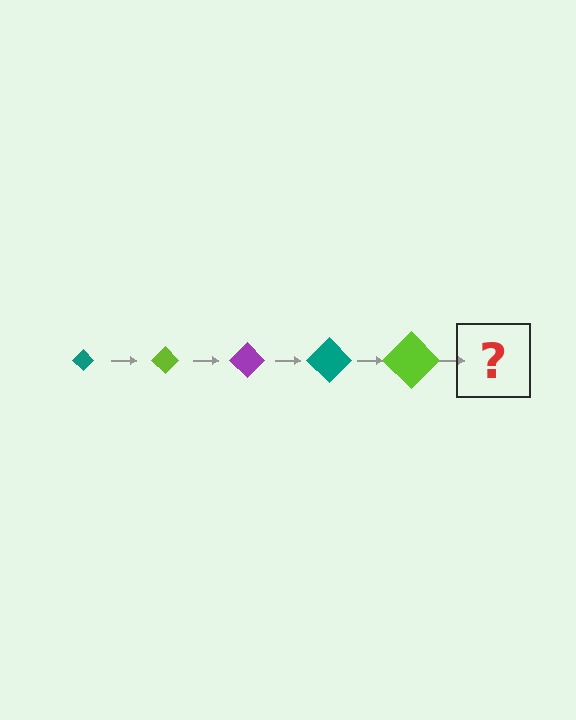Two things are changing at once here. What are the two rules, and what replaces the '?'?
The two rules are that the diamond grows larger each step and the color cycles through teal, lime, and purple. The '?' should be a purple diamond, larger than the previous one.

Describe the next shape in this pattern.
It should be a purple diamond, larger than the previous one.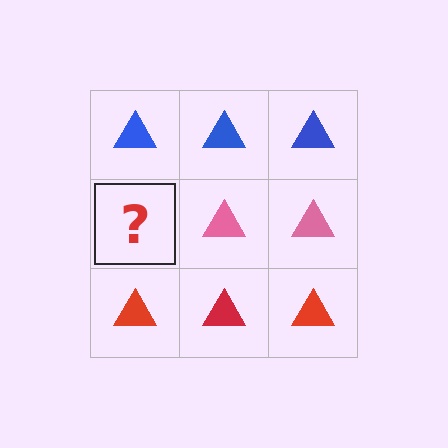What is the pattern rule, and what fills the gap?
The rule is that each row has a consistent color. The gap should be filled with a pink triangle.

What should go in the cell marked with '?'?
The missing cell should contain a pink triangle.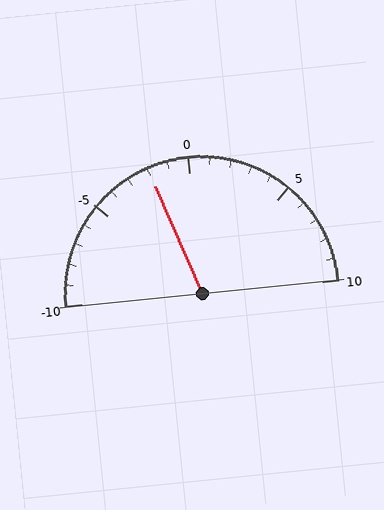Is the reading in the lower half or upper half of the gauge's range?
The reading is in the lower half of the range (-10 to 10).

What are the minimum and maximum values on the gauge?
The gauge ranges from -10 to 10.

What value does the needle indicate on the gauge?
The needle indicates approximately -2.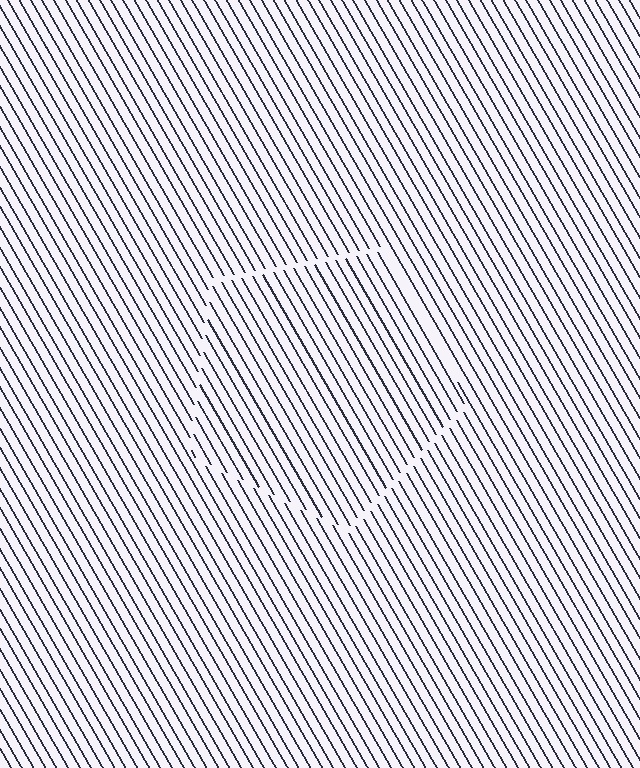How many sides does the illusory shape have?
5 sides — the line-ends trace a pentagon.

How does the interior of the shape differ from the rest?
The interior of the shape contains the same grating, shifted by half a period — the contour is defined by the phase discontinuity where line-ends from the inner and outer gratings abut.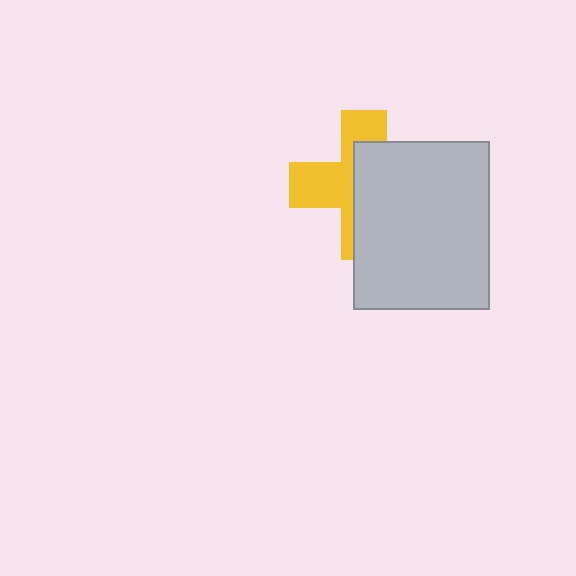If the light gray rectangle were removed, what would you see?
You would see the complete yellow cross.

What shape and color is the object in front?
The object in front is a light gray rectangle.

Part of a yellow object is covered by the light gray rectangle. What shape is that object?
It is a cross.